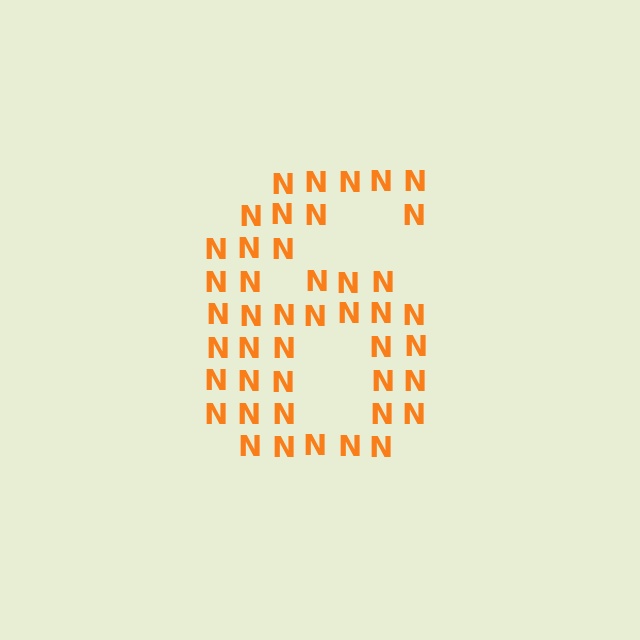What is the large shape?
The large shape is the digit 6.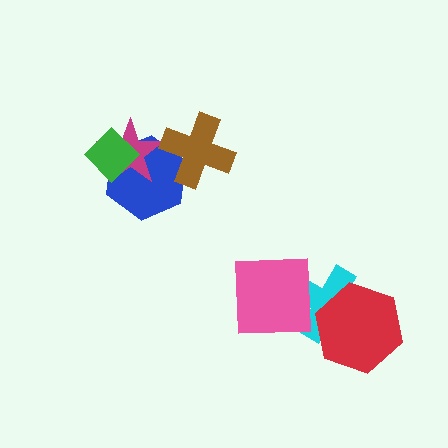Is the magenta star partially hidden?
Yes, it is partially covered by another shape.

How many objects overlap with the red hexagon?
1 object overlaps with the red hexagon.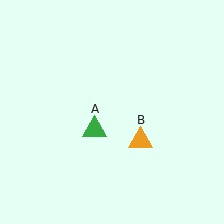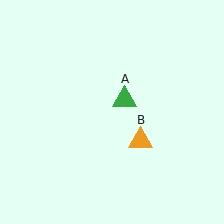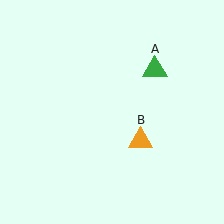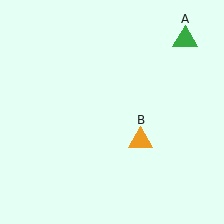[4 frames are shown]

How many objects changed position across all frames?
1 object changed position: green triangle (object A).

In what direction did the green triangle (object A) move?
The green triangle (object A) moved up and to the right.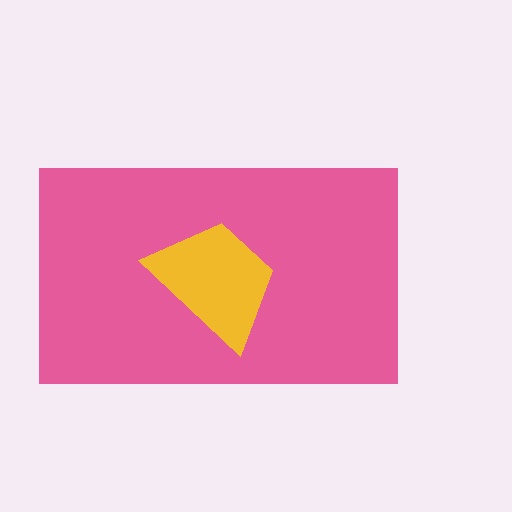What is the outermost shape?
The pink rectangle.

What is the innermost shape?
The yellow trapezoid.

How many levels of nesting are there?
2.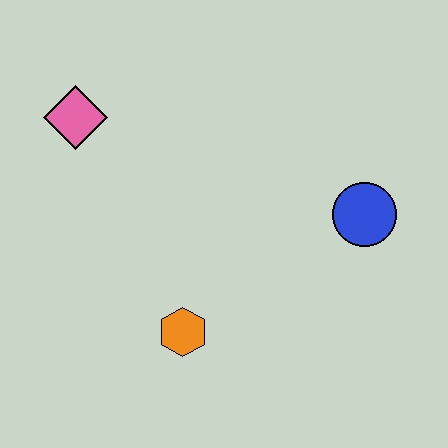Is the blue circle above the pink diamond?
No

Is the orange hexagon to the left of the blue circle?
Yes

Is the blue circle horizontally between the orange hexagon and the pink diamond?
No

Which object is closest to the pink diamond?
The orange hexagon is closest to the pink diamond.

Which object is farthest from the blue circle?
The pink diamond is farthest from the blue circle.